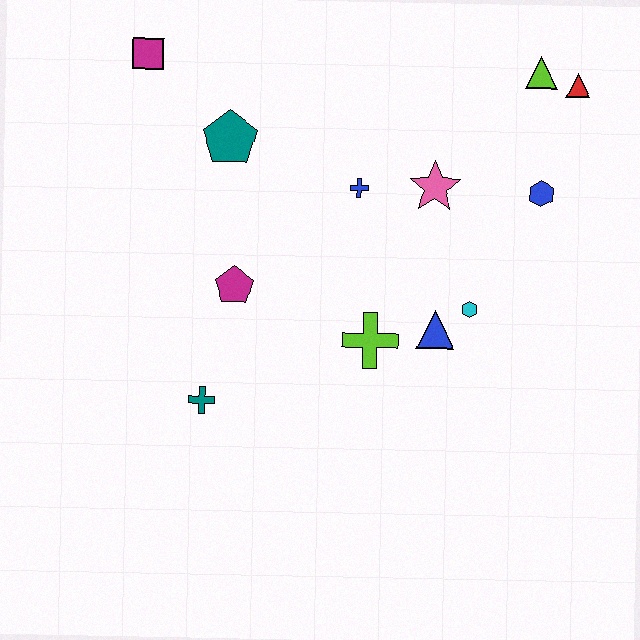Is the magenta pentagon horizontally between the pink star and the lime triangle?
No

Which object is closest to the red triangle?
The lime triangle is closest to the red triangle.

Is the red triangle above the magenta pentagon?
Yes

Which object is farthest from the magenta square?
The red triangle is farthest from the magenta square.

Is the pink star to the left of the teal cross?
No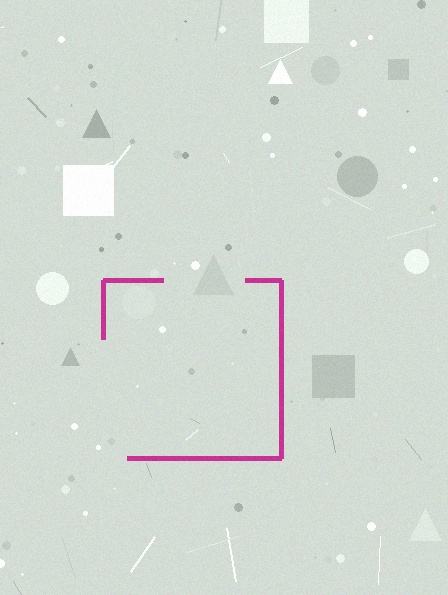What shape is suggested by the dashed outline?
The dashed outline suggests a square.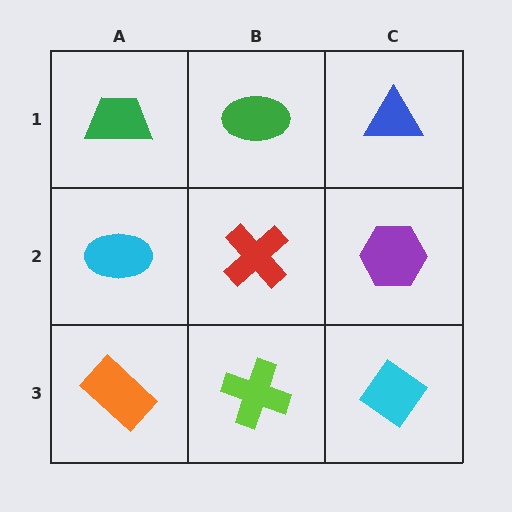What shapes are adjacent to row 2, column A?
A green trapezoid (row 1, column A), an orange rectangle (row 3, column A), a red cross (row 2, column B).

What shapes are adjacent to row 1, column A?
A cyan ellipse (row 2, column A), a green ellipse (row 1, column B).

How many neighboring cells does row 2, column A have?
3.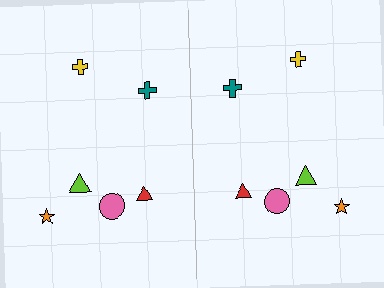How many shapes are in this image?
There are 12 shapes in this image.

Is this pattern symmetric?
Yes, this pattern has bilateral (reflection) symmetry.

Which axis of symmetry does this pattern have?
The pattern has a vertical axis of symmetry running through the center of the image.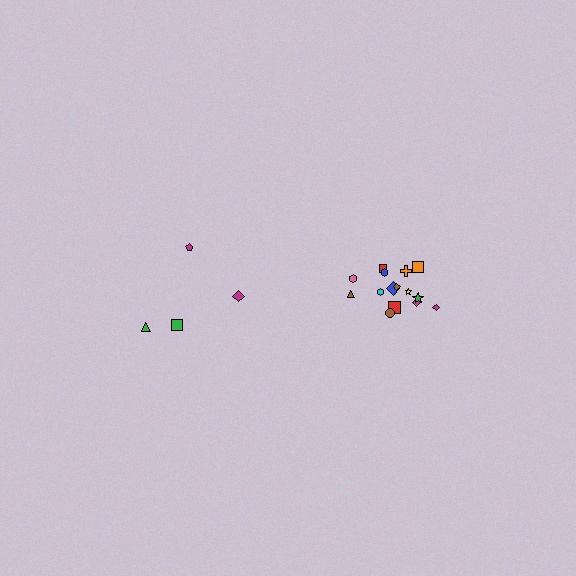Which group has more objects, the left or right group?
The right group.